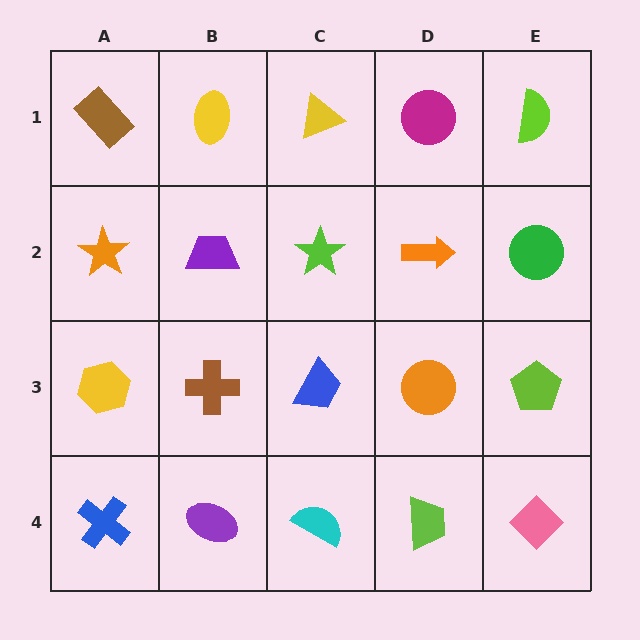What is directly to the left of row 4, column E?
A lime trapezoid.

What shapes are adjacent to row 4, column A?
A yellow hexagon (row 3, column A), a purple ellipse (row 4, column B).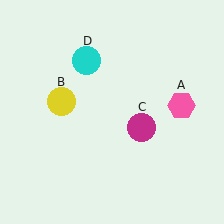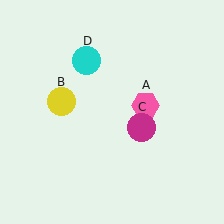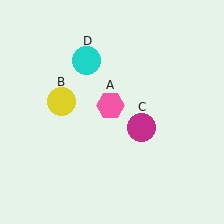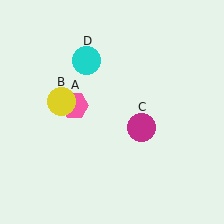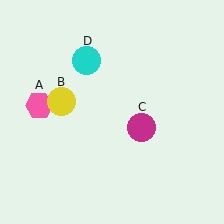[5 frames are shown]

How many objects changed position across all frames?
1 object changed position: pink hexagon (object A).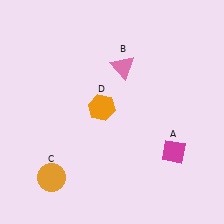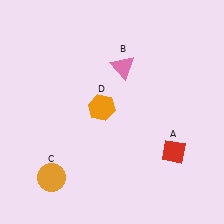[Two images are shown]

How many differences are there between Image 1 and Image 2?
There is 1 difference between the two images.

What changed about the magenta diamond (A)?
In Image 1, A is magenta. In Image 2, it changed to red.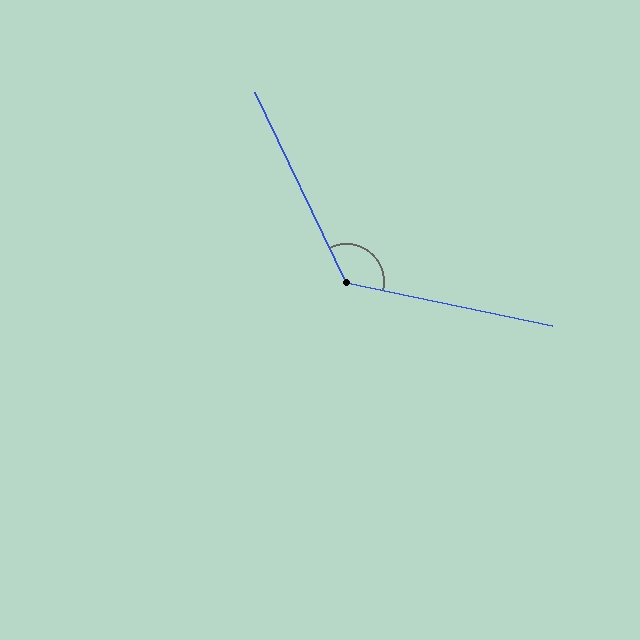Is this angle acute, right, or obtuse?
It is obtuse.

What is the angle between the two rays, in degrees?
Approximately 128 degrees.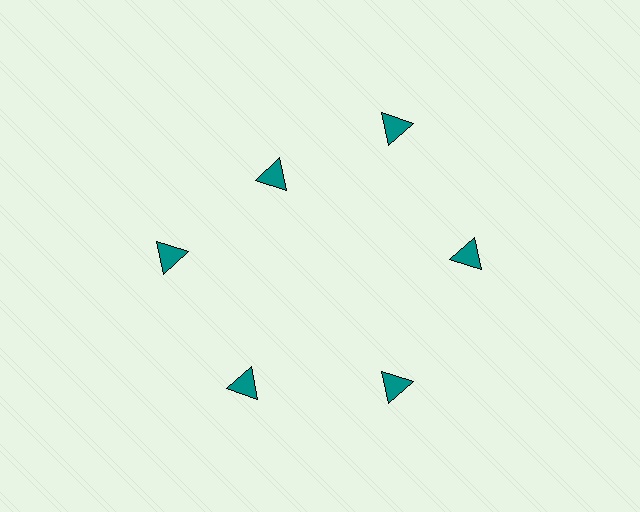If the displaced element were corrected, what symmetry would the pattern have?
It would have 6-fold rotational symmetry — the pattern would map onto itself every 60 degrees.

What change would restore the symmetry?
The symmetry would be restored by moving it outward, back onto the ring so that all 6 triangles sit at equal angles and equal distance from the center.